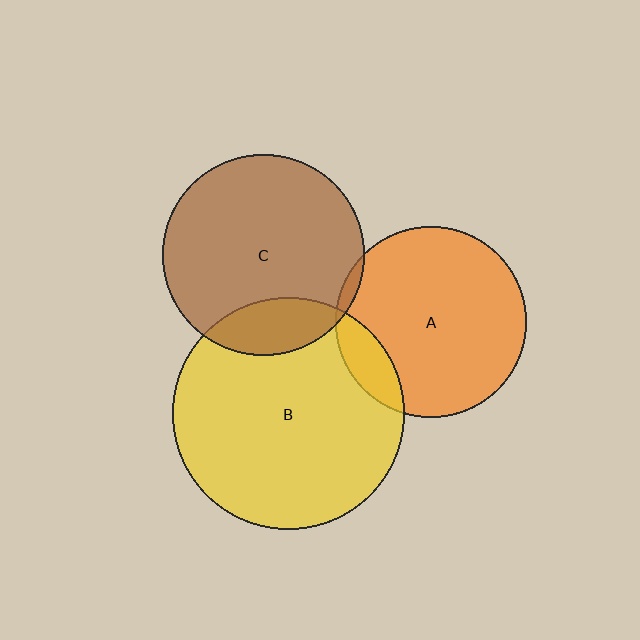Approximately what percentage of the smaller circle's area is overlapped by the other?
Approximately 5%.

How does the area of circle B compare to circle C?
Approximately 1.3 times.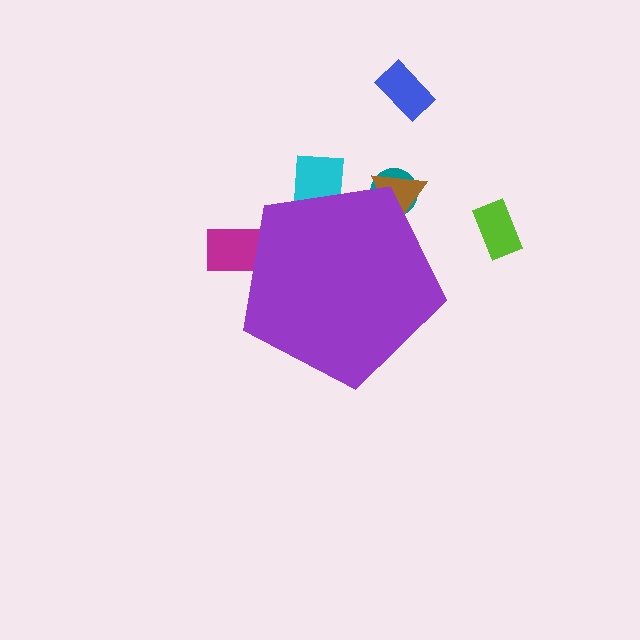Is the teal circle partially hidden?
Yes, the teal circle is partially hidden behind the purple pentagon.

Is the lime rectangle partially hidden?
No, the lime rectangle is fully visible.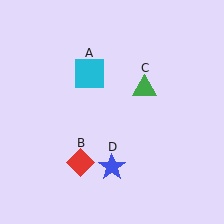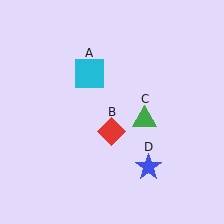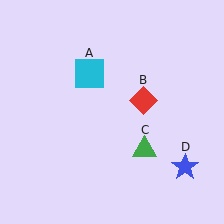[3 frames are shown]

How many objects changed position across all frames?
3 objects changed position: red diamond (object B), green triangle (object C), blue star (object D).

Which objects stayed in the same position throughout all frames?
Cyan square (object A) remained stationary.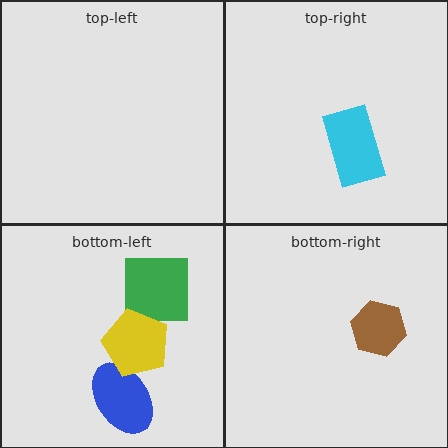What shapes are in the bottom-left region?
The blue ellipse, the green square, the yellow pentagon.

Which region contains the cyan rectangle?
The top-right region.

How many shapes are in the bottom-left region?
3.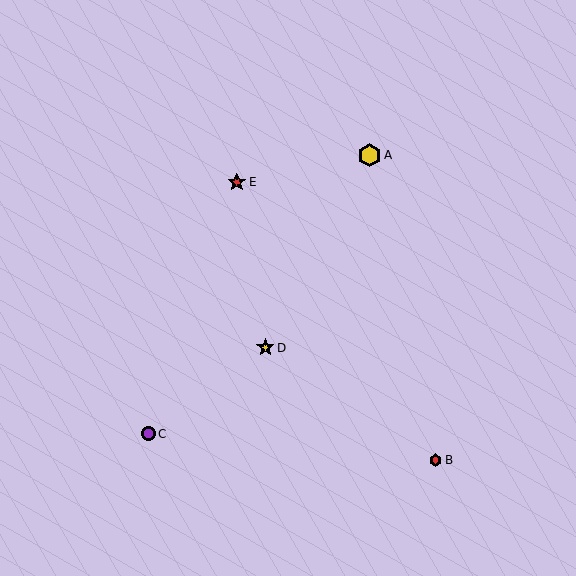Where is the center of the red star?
The center of the red star is at (237, 182).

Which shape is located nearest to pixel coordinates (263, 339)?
The yellow star (labeled D) at (265, 348) is nearest to that location.